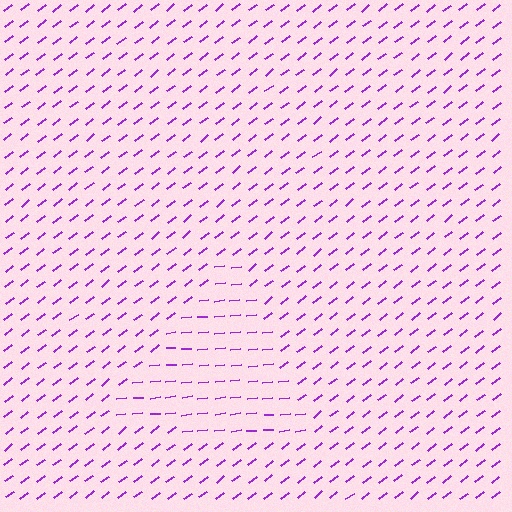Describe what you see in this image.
The image is filled with small purple line segments. A triangle region in the image has lines oriented differently from the surrounding lines, creating a visible texture boundary.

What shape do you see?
I see a triangle.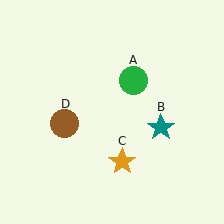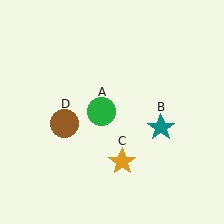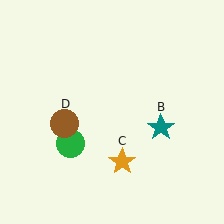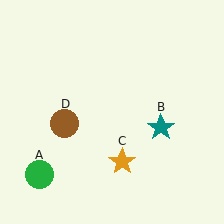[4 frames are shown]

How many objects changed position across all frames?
1 object changed position: green circle (object A).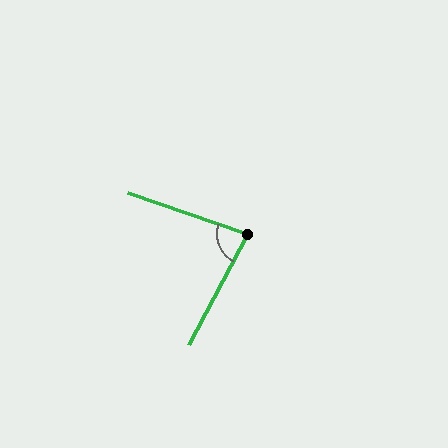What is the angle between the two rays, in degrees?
Approximately 81 degrees.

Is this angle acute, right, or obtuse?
It is acute.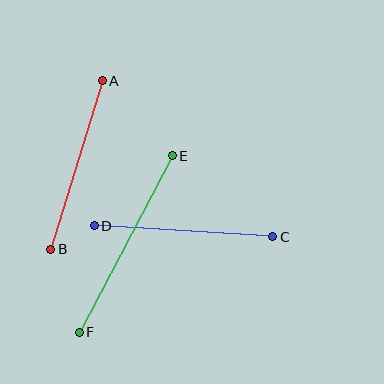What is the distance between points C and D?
The distance is approximately 179 pixels.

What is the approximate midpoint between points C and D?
The midpoint is at approximately (183, 231) pixels.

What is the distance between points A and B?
The distance is approximately 176 pixels.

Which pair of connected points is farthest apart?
Points E and F are farthest apart.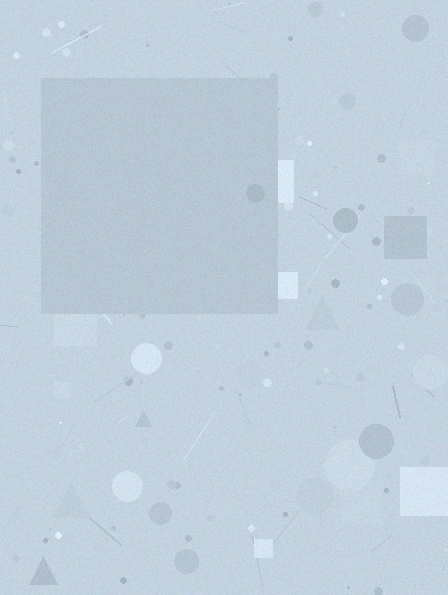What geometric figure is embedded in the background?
A square is embedded in the background.